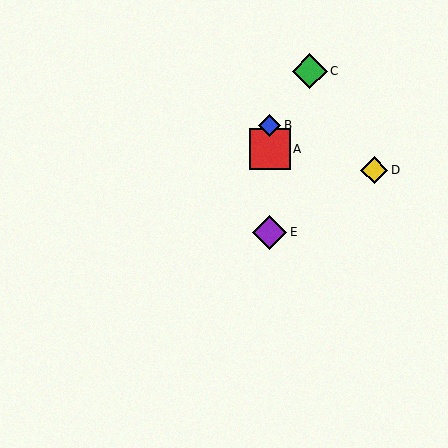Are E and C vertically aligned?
No, E is at x≈270 and C is at x≈310.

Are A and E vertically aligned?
Yes, both are at x≈270.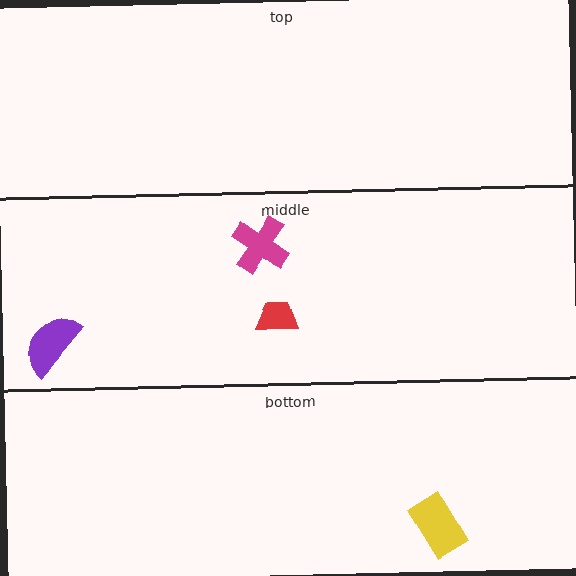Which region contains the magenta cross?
The middle region.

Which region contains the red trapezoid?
The middle region.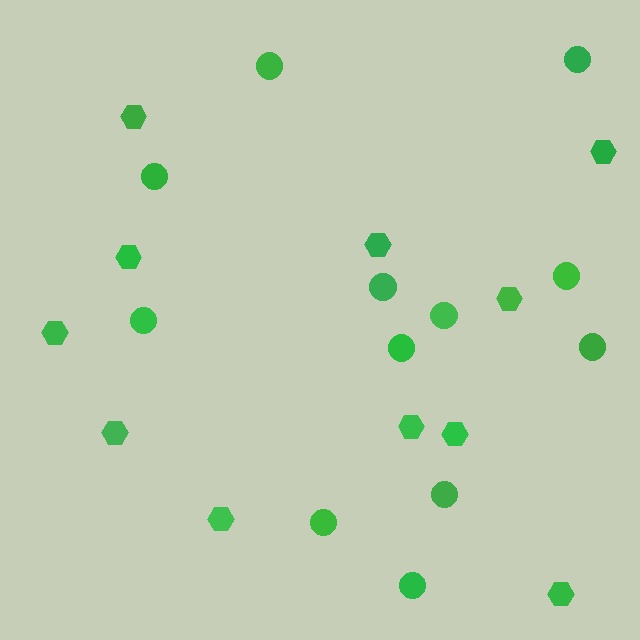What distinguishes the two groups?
There are 2 groups: one group of hexagons (11) and one group of circles (12).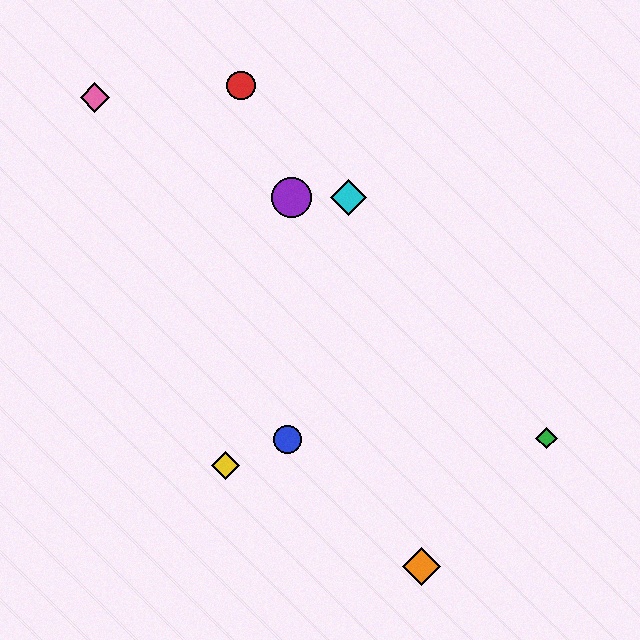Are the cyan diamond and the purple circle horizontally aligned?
Yes, both are at y≈198.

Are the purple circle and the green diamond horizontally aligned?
No, the purple circle is at y≈198 and the green diamond is at y≈438.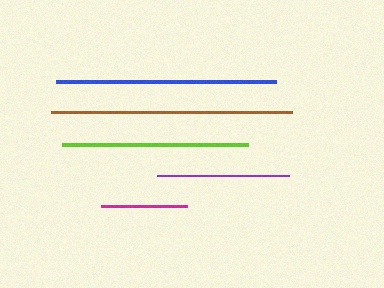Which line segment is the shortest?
The magenta line is the shortest at approximately 87 pixels.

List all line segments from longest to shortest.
From longest to shortest: brown, blue, lime, purple, magenta.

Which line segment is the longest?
The brown line is the longest at approximately 241 pixels.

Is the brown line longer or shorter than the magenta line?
The brown line is longer than the magenta line.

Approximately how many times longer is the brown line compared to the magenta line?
The brown line is approximately 2.8 times the length of the magenta line.